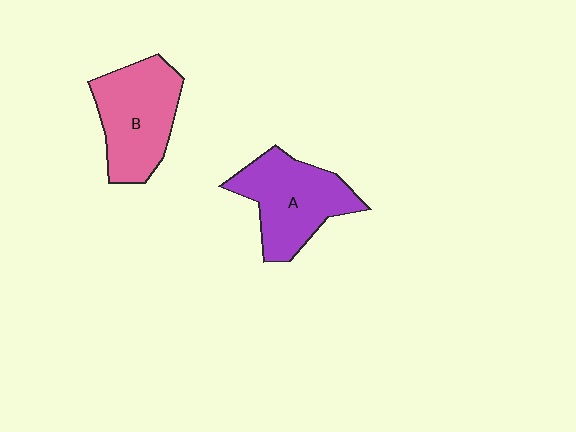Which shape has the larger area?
Shape A (purple).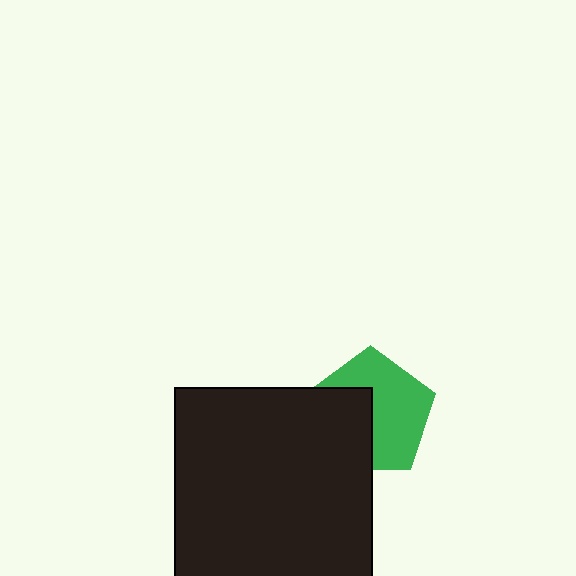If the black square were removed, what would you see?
You would see the complete green pentagon.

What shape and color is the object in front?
The object in front is a black square.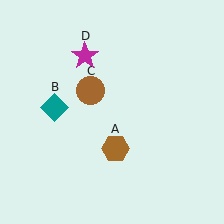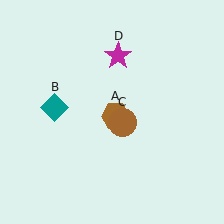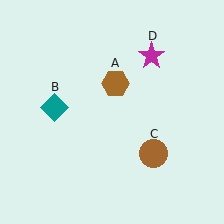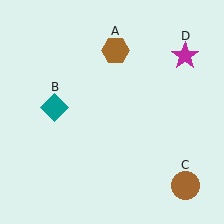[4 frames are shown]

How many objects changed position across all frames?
3 objects changed position: brown hexagon (object A), brown circle (object C), magenta star (object D).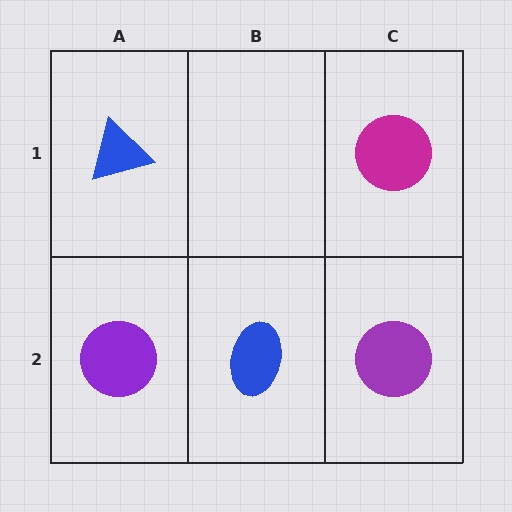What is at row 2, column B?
A blue ellipse.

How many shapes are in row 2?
3 shapes.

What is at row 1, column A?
A blue triangle.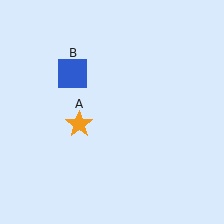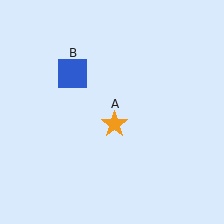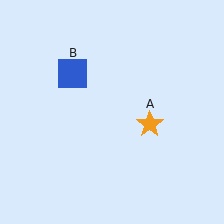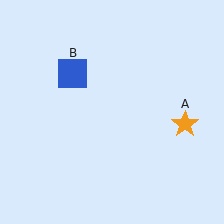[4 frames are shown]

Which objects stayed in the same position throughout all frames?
Blue square (object B) remained stationary.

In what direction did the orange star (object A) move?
The orange star (object A) moved right.